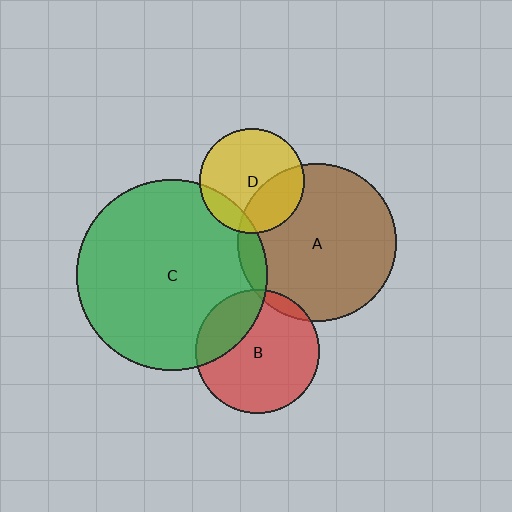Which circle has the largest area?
Circle C (green).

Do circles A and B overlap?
Yes.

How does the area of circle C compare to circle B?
Approximately 2.3 times.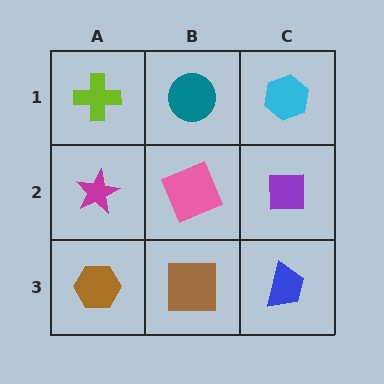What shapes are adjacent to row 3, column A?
A magenta star (row 2, column A), a brown square (row 3, column B).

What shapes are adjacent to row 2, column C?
A cyan hexagon (row 1, column C), a blue trapezoid (row 3, column C), a pink square (row 2, column B).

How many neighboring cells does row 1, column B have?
3.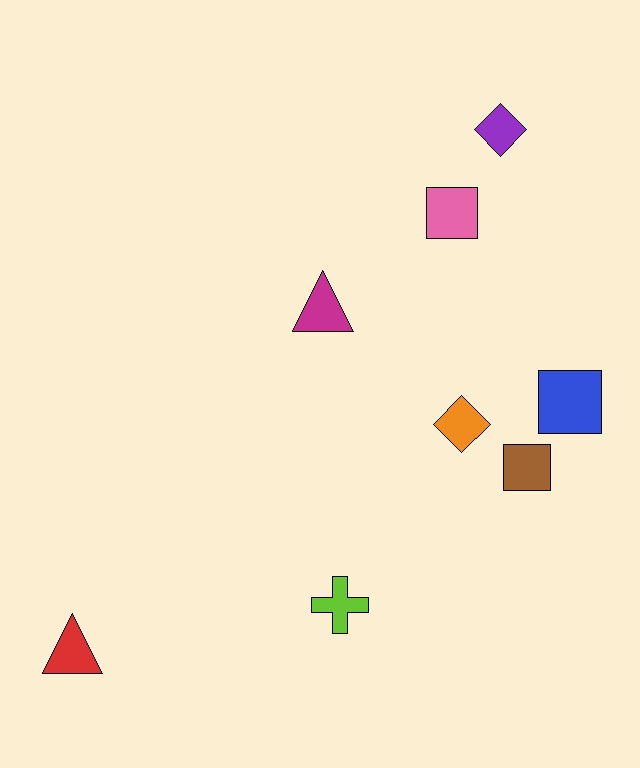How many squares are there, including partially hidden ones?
There are 3 squares.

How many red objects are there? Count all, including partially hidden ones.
There is 1 red object.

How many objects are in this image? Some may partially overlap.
There are 8 objects.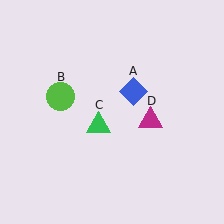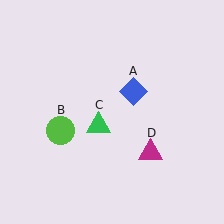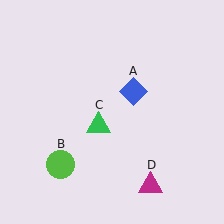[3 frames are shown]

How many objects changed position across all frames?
2 objects changed position: lime circle (object B), magenta triangle (object D).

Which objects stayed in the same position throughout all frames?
Blue diamond (object A) and green triangle (object C) remained stationary.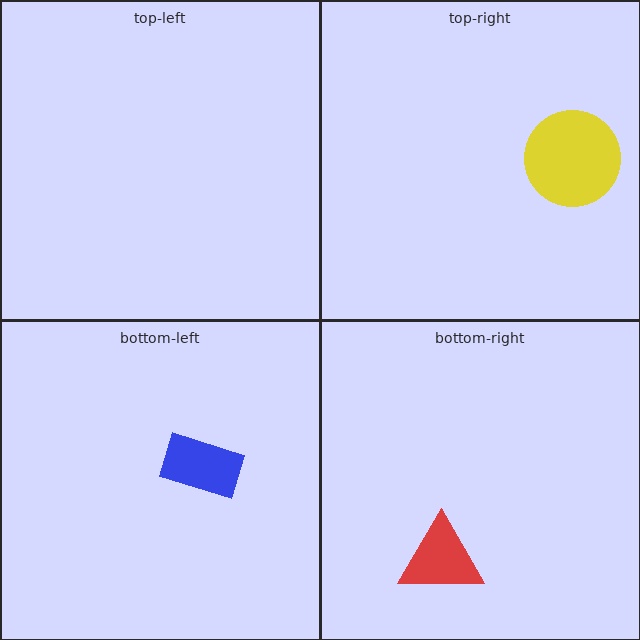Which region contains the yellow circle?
The top-right region.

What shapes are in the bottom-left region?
The blue rectangle.